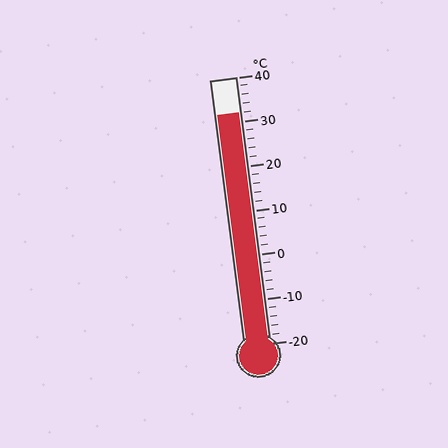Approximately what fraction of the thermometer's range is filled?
The thermometer is filled to approximately 85% of its range.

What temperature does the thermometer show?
The thermometer shows approximately 32°C.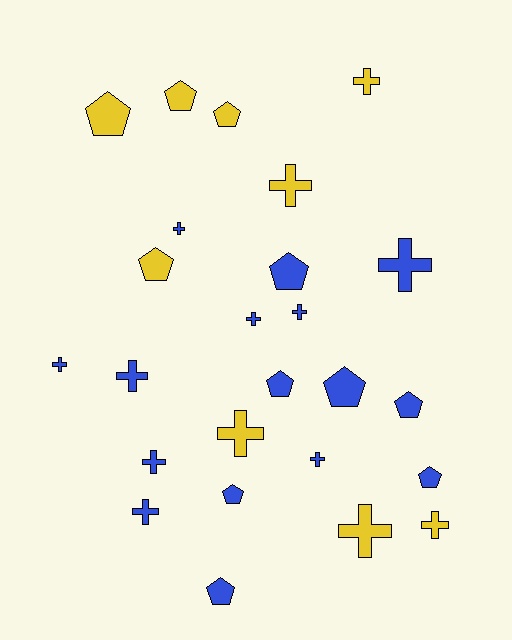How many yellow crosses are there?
There are 5 yellow crosses.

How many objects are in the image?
There are 25 objects.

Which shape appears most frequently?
Cross, with 14 objects.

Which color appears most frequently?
Blue, with 16 objects.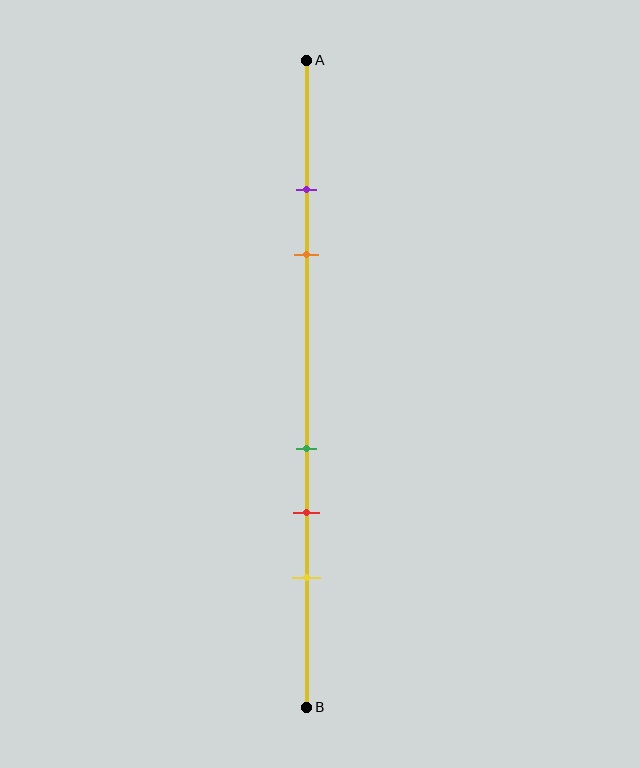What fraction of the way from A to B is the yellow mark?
The yellow mark is approximately 80% (0.8) of the way from A to B.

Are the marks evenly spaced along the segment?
No, the marks are not evenly spaced.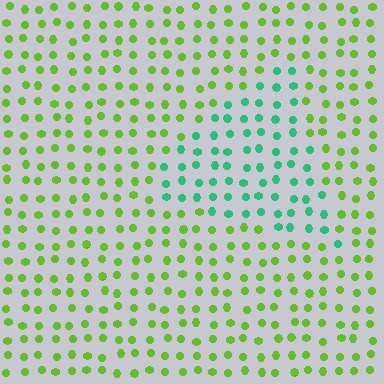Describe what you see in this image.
The image is filled with small lime elements in a uniform arrangement. A triangle-shaped region is visible where the elements are tinted to a slightly different hue, forming a subtle color boundary.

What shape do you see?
I see a triangle.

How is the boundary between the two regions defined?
The boundary is defined purely by a slight shift in hue (about 56 degrees). Spacing, size, and orientation are identical on both sides.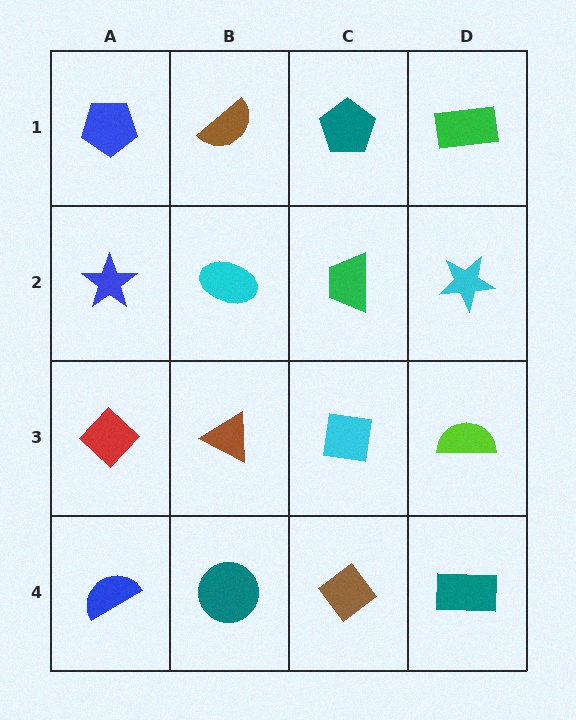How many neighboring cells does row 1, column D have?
2.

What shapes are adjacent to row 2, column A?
A blue pentagon (row 1, column A), a red diamond (row 3, column A), a cyan ellipse (row 2, column B).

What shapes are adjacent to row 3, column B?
A cyan ellipse (row 2, column B), a teal circle (row 4, column B), a red diamond (row 3, column A), a cyan square (row 3, column C).